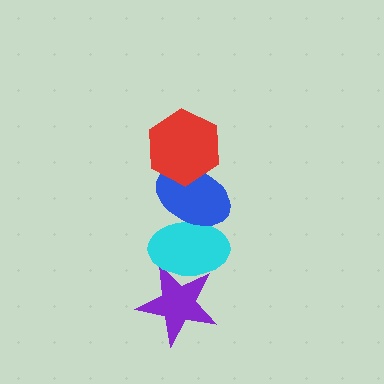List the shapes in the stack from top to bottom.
From top to bottom: the red hexagon, the blue ellipse, the cyan ellipse, the purple star.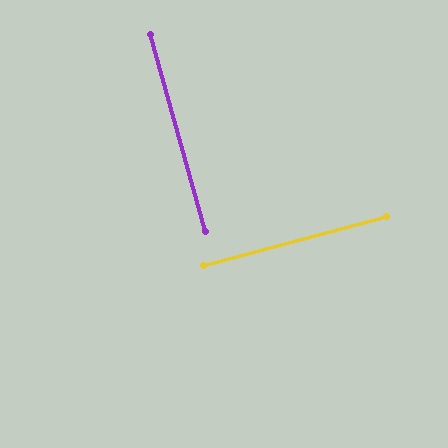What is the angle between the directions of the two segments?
Approximately 89 degrees.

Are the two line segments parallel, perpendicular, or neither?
Perpendicular — they meet at approximately 89°.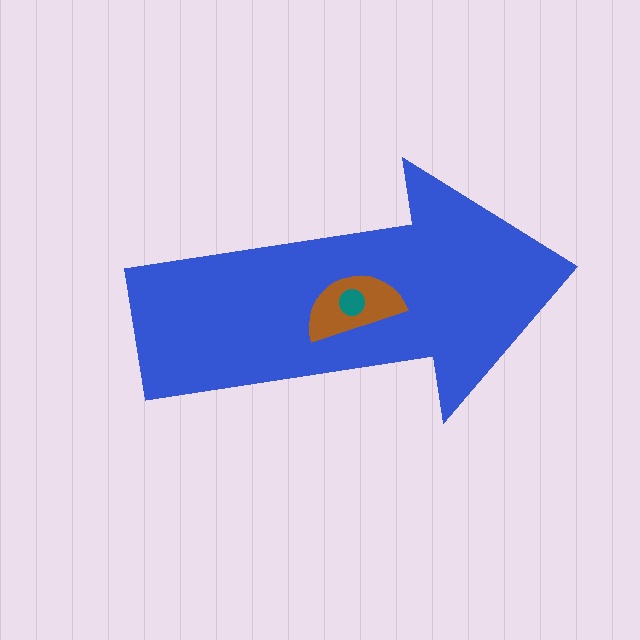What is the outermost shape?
The blue arrow.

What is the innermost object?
The teal circle.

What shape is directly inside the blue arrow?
The brown semicircle.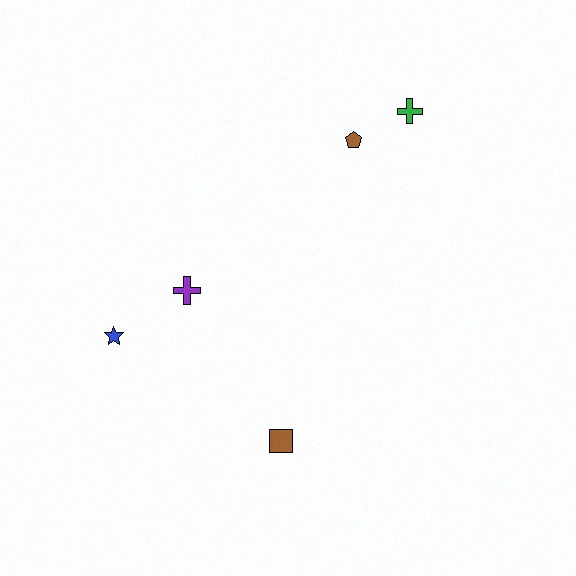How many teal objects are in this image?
There are no teal objects.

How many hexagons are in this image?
There are no hexagons.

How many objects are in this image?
There are 5 objects.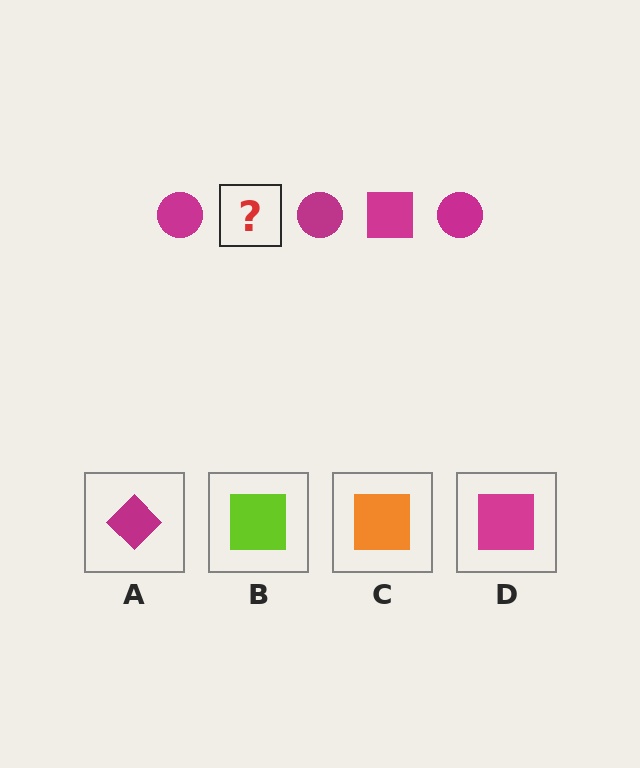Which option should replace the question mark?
Option D.